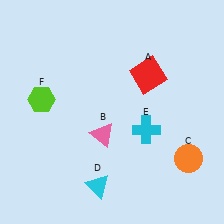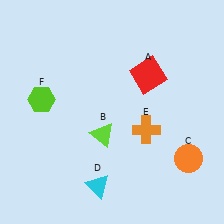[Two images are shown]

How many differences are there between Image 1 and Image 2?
There are 2 differences between the two images.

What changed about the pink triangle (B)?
In Image 1, B is pink. In Image 2, it changed to lime.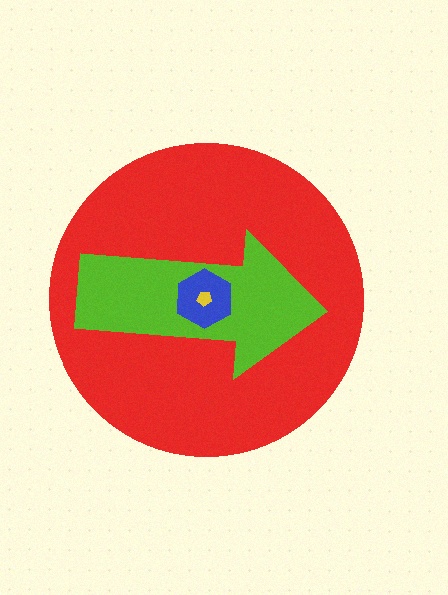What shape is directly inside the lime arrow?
The blue hexagon.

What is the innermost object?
The yellow pentagon.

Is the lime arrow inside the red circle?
Yes.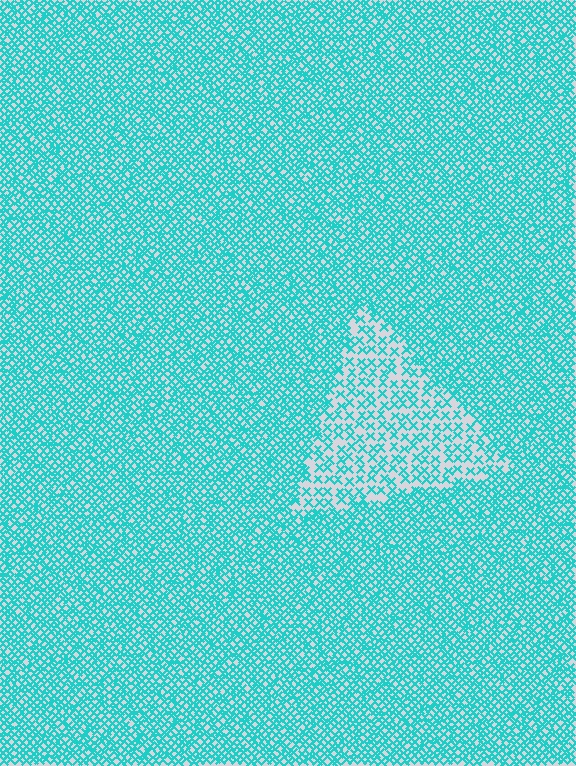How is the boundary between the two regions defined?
The boundary is defined by a change in element density (approximately 2.2x ratio). All elements are the same color, size, and shape.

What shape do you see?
I see a triangle.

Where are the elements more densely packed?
The elements are more densely packed outside the triangle boundary.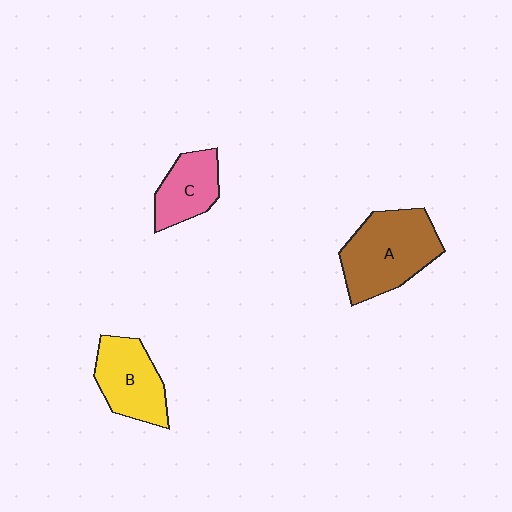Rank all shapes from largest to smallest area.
From largest to smallest: A (brown), B (yellow), C (pink).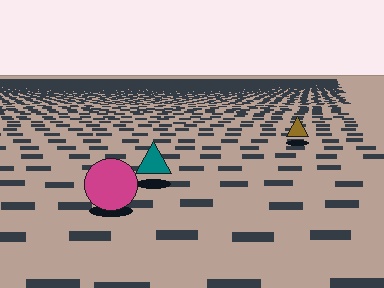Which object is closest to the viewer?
The magenta circle is closest. The texture marks near it are larger and more spread out.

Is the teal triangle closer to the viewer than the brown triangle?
Yes. The teal triangle is closer — you can tell from the texture gradient: the ground texture is coarser near it.